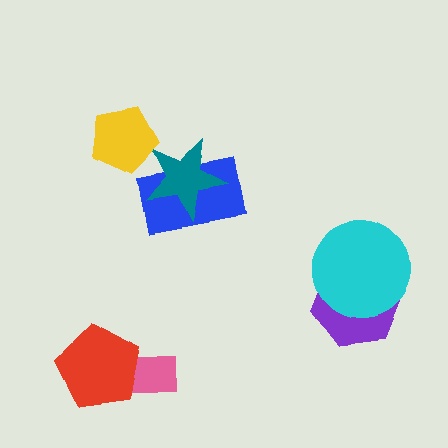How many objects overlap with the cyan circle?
1 object overlaps with the cyan circle.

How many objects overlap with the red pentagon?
1 object overlaps with the red pentagon.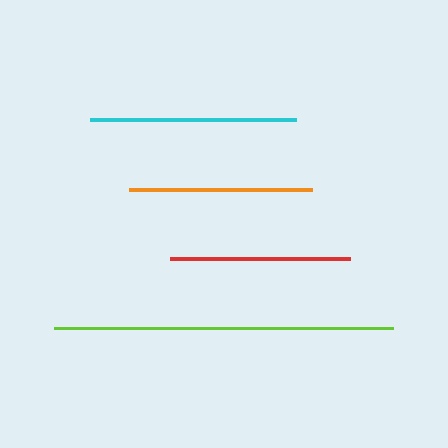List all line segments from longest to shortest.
From longest to shortest: lime, cyan, orange, red.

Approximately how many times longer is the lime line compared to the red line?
The lime line is approximately 1.9 times the length of the red line.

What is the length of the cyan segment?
The cyan segment is approximately 206 pixels long.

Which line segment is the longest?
The lime line is the longest at approximately 339 pixels.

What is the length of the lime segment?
The lime segment is approximately 339 pixels long.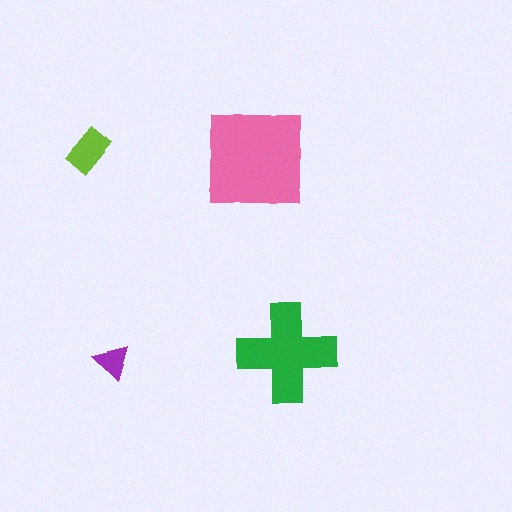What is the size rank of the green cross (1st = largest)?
2nd.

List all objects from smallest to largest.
The purple triangle, the lime rectangle, the green cross, the pink square.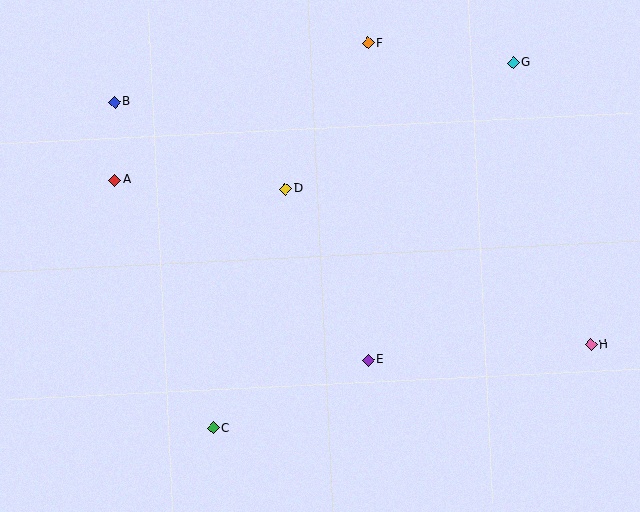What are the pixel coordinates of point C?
Point C is at (213, 428).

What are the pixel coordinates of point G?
Point G is at (513, 63).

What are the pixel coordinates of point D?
Point D is at (286, 189).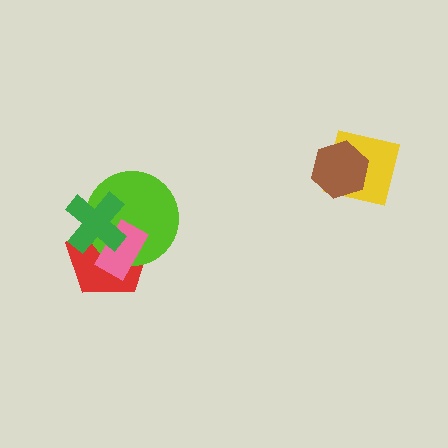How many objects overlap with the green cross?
3 objects overlap with the green cross.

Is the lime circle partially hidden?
Yes, it is partially covered by another shape.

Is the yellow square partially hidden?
Yes, it is partially covered by another shape.